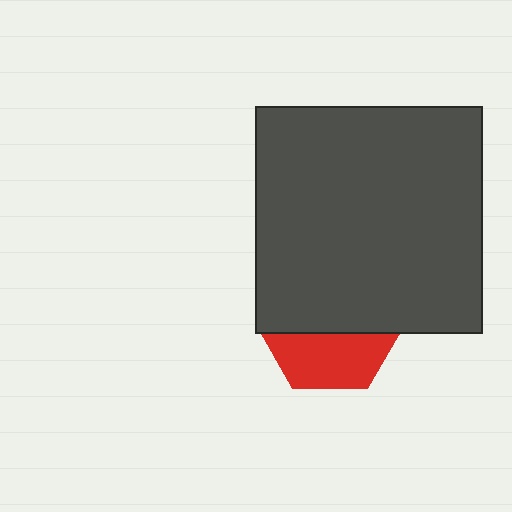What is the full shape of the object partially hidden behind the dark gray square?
The partially hidden object is a red hexagon.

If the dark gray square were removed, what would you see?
You would see the complete red hexagon.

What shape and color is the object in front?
The object in front is a dark gray square.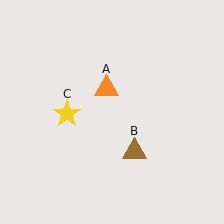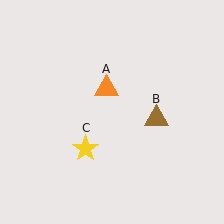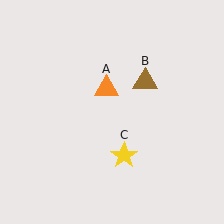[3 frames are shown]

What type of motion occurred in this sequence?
The brown triangle (object B), yellow star (object C) rotated counterclockwise around the center of the scene.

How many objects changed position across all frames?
2 objects changed position: brown triangle (object B), yellow star (object C).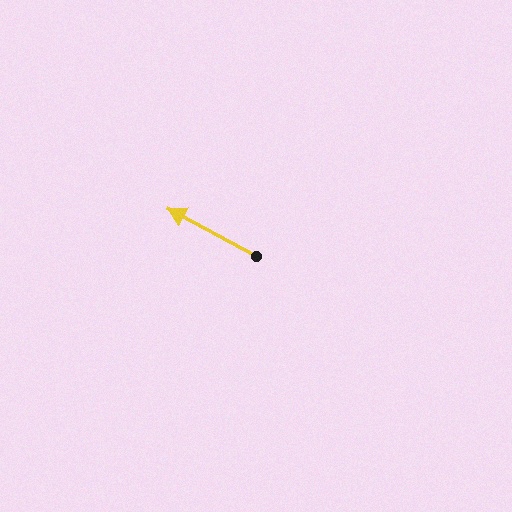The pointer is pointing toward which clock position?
Roughly 10 o'clock.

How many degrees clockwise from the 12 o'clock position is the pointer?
Approximately 298 degrees.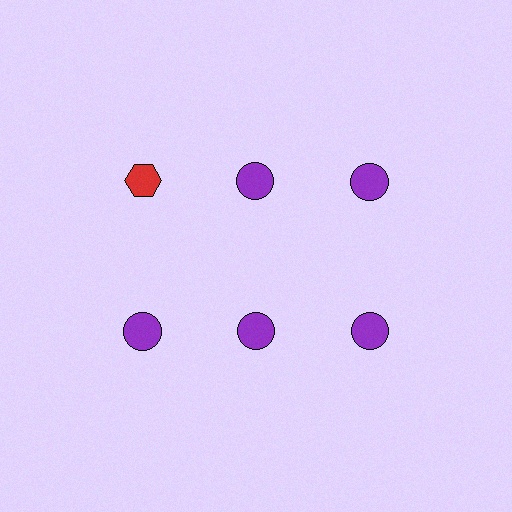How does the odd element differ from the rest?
It differs in both color (red instead of purple) and shape (hexagon instead of circle).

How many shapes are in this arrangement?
There are 6 shapes arranged in a grid pattern.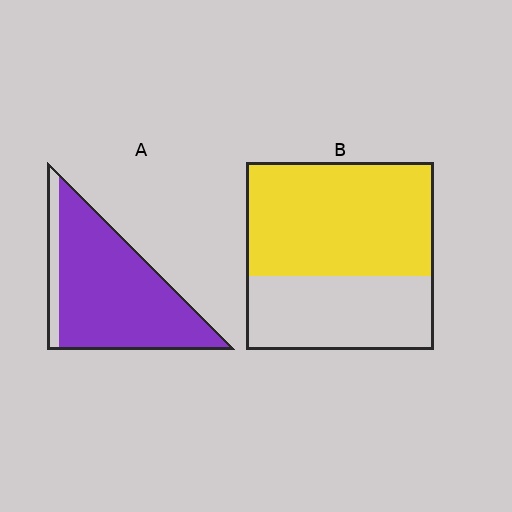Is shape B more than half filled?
Yes.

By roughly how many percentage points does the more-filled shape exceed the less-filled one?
By roughly 25 percentage points (A over B).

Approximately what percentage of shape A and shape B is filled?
A is approximately 90% and B is approximately 60%.